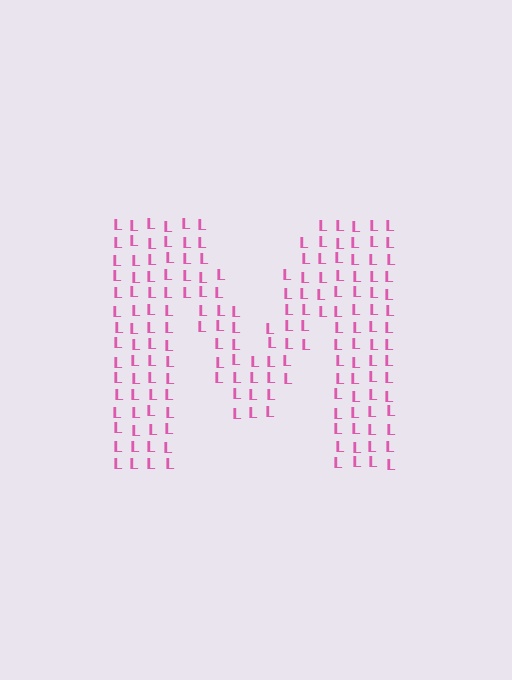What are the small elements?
The small elements are letter L's.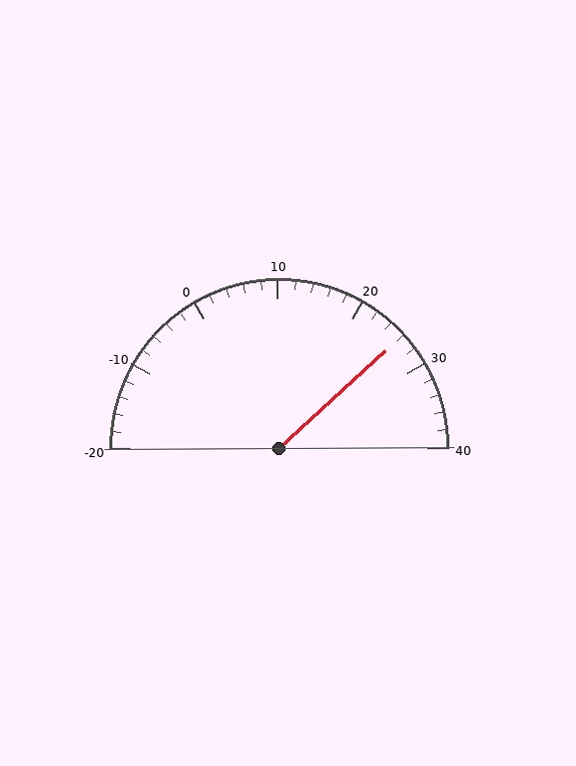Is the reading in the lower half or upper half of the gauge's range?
The reading is in the upper half of the range (-20 to 40).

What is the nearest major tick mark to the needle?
The nearest major tick mark is 30.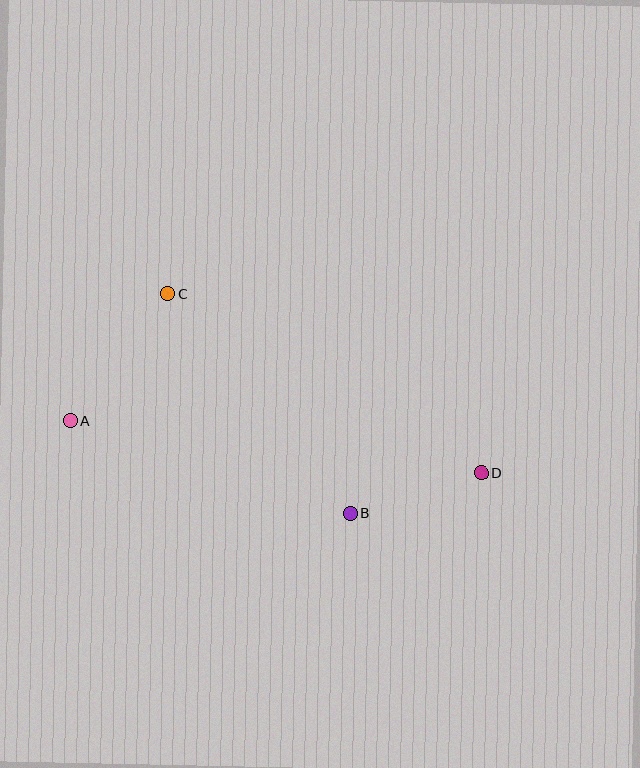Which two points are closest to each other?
Points B and D are closest to each other.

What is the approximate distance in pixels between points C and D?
The distance between C and D is approximately 361 pixels.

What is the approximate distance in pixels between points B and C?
The distance between B and C is approximately 286 pixels.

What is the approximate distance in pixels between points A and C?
The distance between A and C is approximately 160 pixels.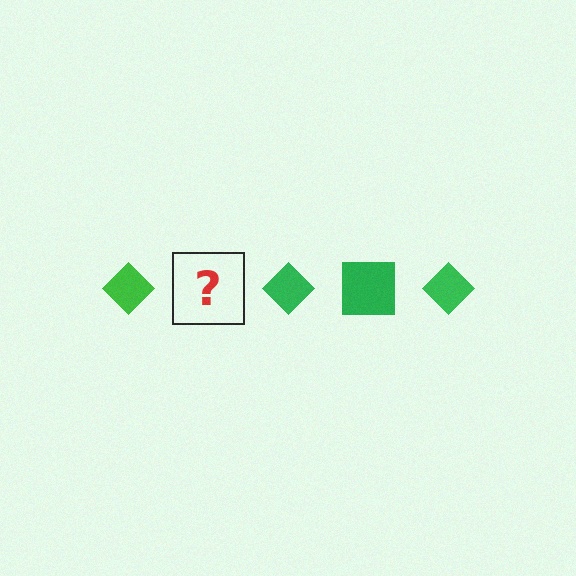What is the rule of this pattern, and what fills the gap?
The rule is that the pattern cycles through diamond, square shapes in green. The gap should be filled with a green square.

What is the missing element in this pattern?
The missing element is a green square.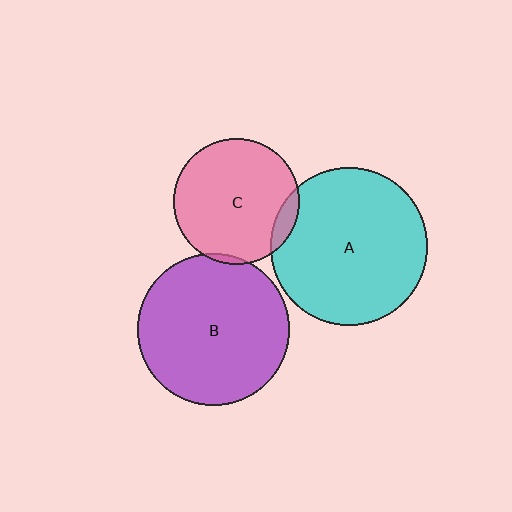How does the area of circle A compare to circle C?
Approximately 1.6 times.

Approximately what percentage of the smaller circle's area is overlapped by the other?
Approximately 5%.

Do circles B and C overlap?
Yes.